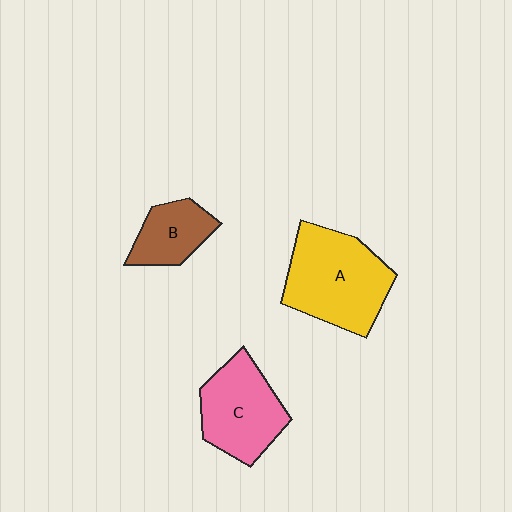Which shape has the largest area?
Shape A (yellow).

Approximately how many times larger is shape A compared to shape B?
Approximately 2.1 times.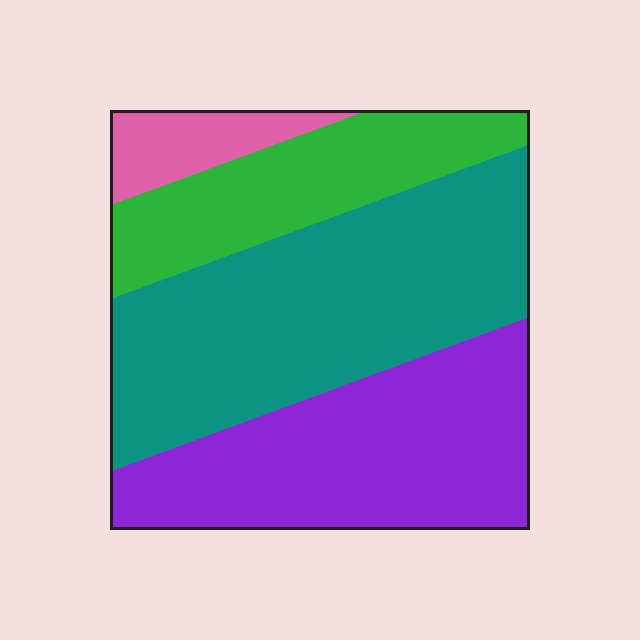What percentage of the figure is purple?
Purple takes up about one third (1/3) of the figure.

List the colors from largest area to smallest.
From largest to smallest: teal, purple, green, pink.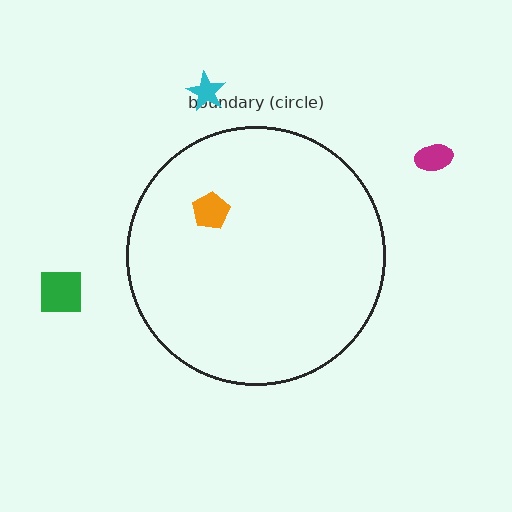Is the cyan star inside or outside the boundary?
Outside.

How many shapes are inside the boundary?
1 inside, 3 outside.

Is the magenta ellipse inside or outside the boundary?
Outside.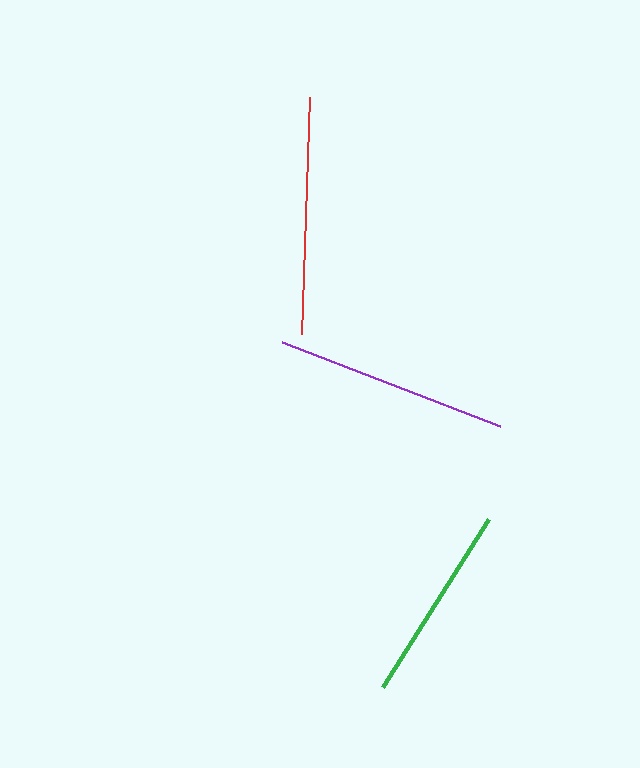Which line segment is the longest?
The red line is the longest at approximately 238 pixels.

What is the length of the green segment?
The green segment is approximately 198 pixels long.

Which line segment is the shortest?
The green line is the shortest at approximately 198 pixels.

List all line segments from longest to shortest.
From longest to shortest: red, purple, green.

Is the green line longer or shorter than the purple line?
The purple line is longer than the green line.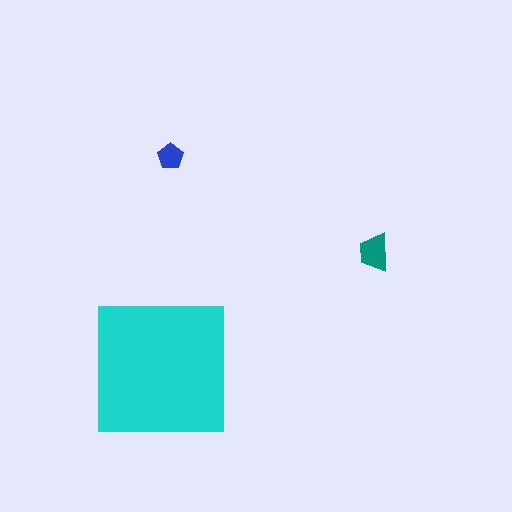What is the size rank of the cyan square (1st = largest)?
1st.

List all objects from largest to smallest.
The cyan square, the teal trapezoid, the blue pentagon.